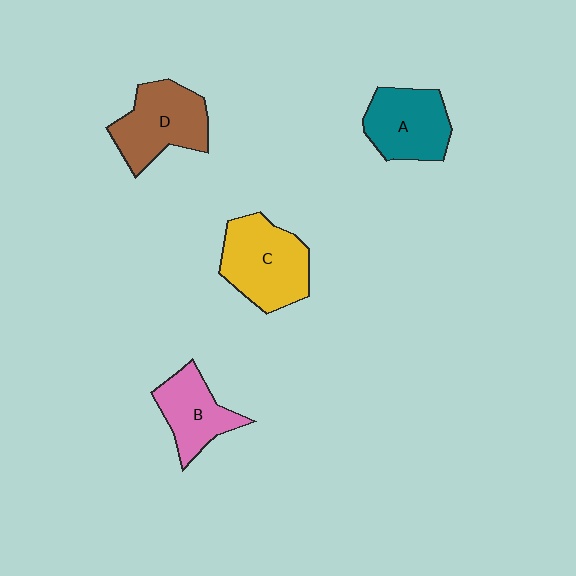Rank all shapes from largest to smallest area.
From largest to smallest: C (yellow), D (brown), A (teal), B (pink).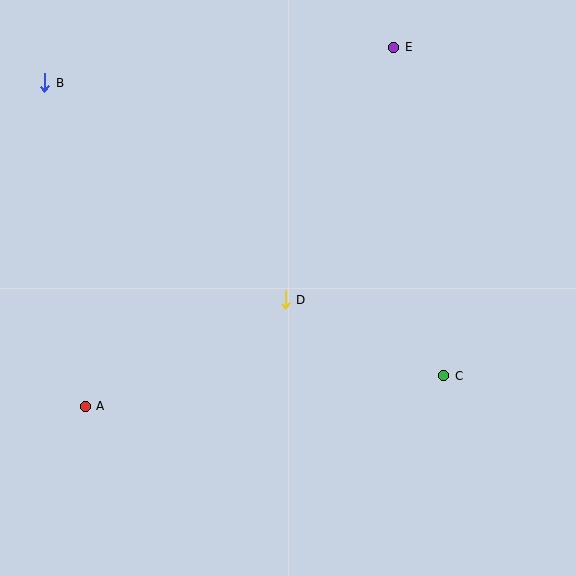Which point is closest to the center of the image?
Point D at (285, 300) is closest to the center.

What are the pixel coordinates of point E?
Point E is at (394, 47).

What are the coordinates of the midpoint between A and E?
The midpoint between A and E is at (240, 227).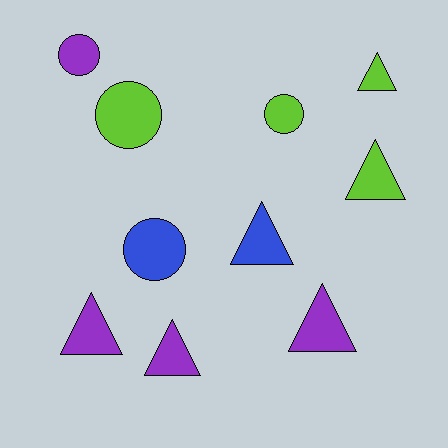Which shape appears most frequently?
Triangle, with 6 objects.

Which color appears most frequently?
Lime, with 4 objects.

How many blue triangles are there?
There is 1 blue triangle.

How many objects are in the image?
There are 10 objects.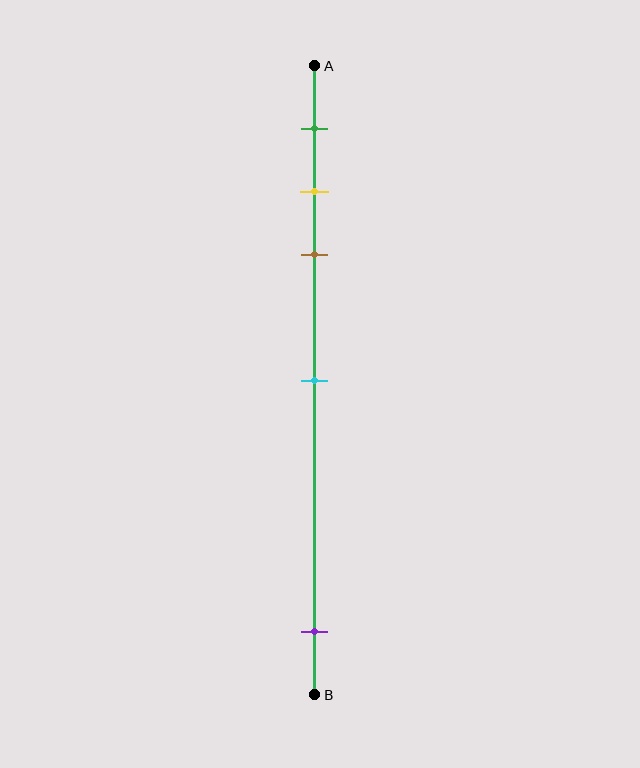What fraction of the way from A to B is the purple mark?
The purple mark is approximately 90% (0.9) of the way from A to B.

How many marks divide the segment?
There are 5 marks dividing the segment.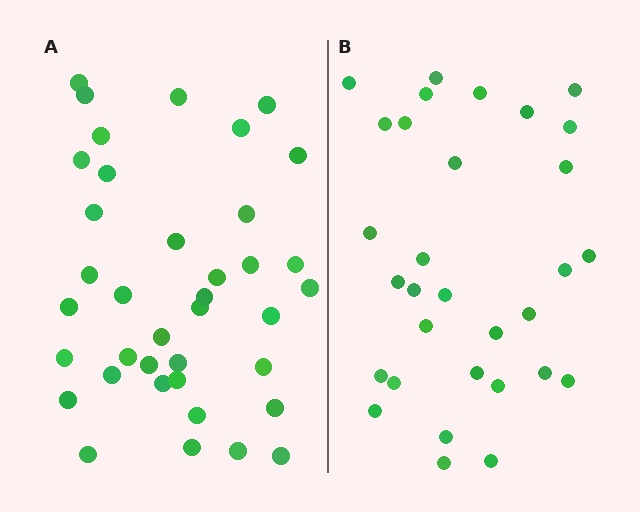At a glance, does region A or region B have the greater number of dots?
Region A (the left region) has more dots.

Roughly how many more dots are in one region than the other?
Region A has roughly 8 or so more dots than region B.